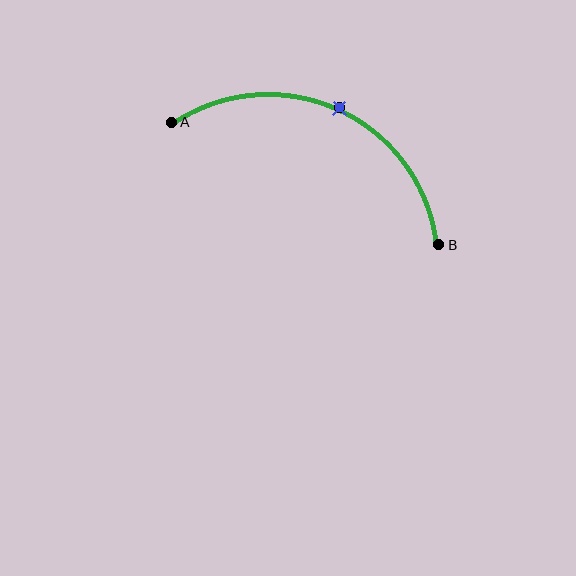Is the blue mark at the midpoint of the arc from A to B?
Yes. The blue mark lies on the arc at equal arc-length from both A and B — it is the arc midpoint.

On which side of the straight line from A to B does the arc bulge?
The arc bulges above the straight line connecting A and B.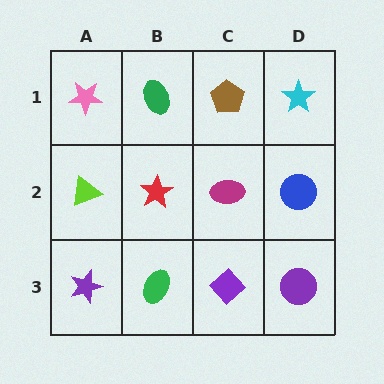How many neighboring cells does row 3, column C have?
3.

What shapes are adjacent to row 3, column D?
A blue circle (row 2, column D), a purple diamond (row 3, column C).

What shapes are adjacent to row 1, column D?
A blue circle (row 2, column D), a brown pentagon (row 1, column C).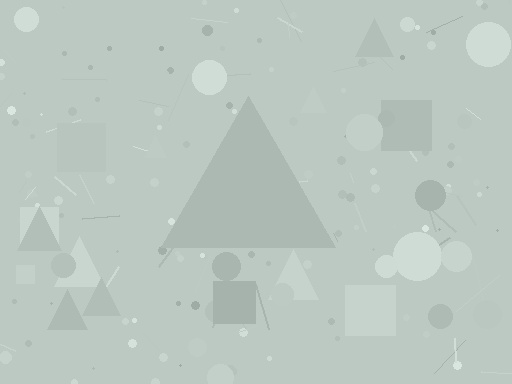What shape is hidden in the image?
A triangle is hidden in the image.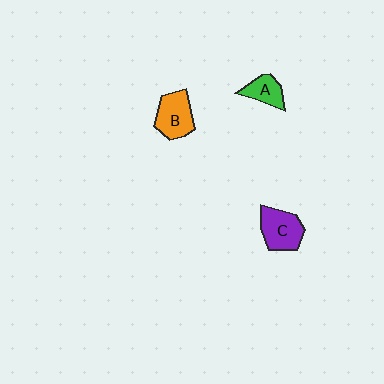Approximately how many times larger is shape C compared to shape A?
Approximately 1.6 times.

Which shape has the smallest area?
Shape A (green).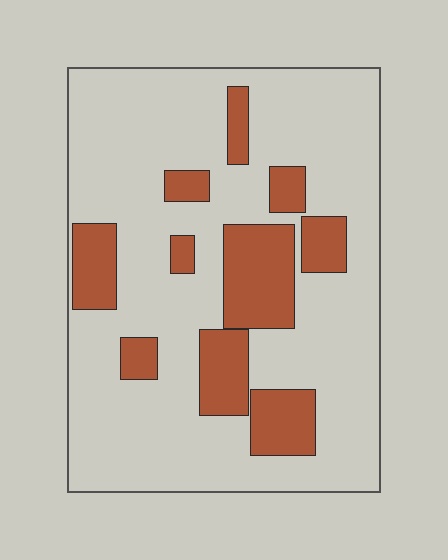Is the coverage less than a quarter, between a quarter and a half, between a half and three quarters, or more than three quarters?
Less than a quarter.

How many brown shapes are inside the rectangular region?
10.